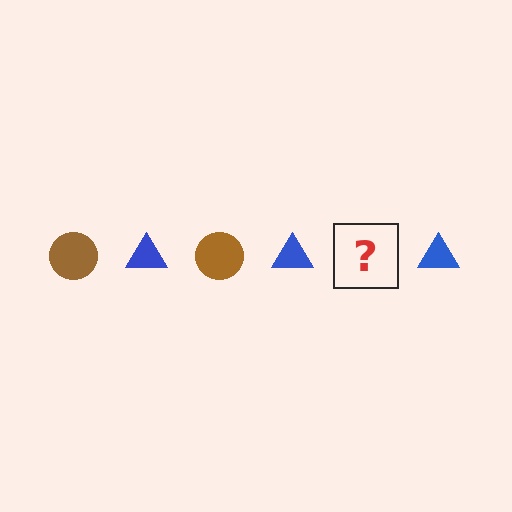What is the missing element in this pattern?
The missing element is a brown circle.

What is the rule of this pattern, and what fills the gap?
The rule is that the pattern alternates between brown circle and blue triangle. The gap should be filled with a brown circle.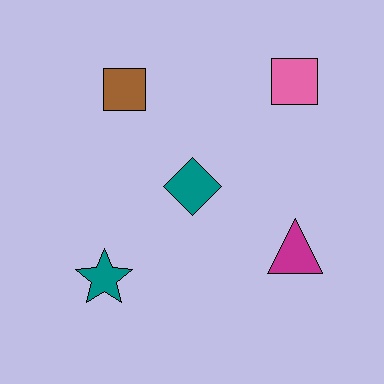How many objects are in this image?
There are 5 objects.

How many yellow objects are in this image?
There are no yellow objects.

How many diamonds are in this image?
There is 1 diamond.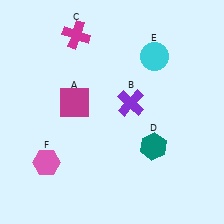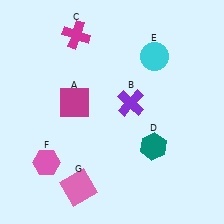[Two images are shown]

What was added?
A pink square (G) was added in Image 2.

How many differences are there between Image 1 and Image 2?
There is 1 difference between the two images.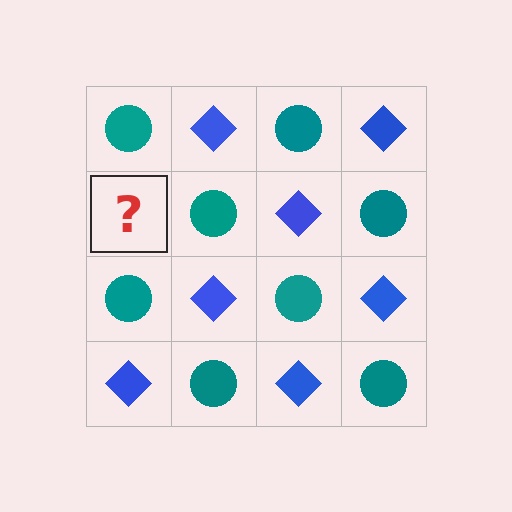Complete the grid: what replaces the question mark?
The question mark should be replaced with a blue diamond.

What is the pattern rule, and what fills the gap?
The rule is that it alternates teal circle and blue diamond in a checkerboard pattern. The gap should be filled with a blue diamond.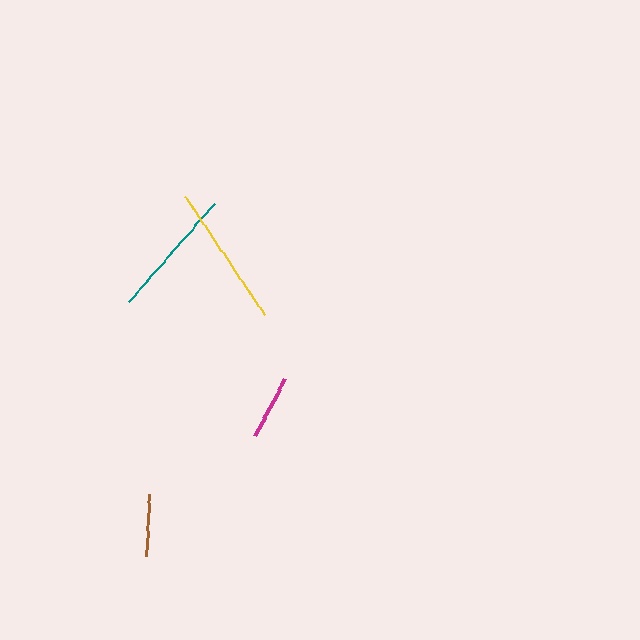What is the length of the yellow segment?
The yellow segment is approximately 143 pixels long.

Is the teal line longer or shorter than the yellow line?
The yellow line is longer than the teal line.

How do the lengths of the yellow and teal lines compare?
The yellow and teal lines are approximately the same length.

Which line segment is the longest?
The yellow line is the longest at approximately 143 pixels.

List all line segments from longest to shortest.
From longest to shortest: yellow, teal, magenta, brown.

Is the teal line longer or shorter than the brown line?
The teal line is longer than the brown line.